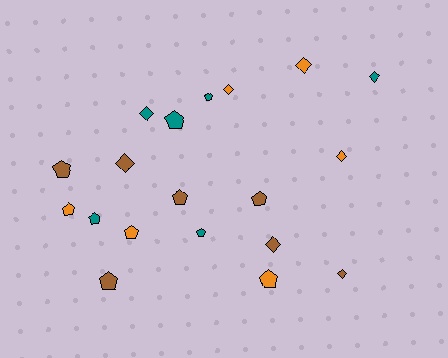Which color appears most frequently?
Brown, with 7 objects.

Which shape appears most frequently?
Pentagon, with 11 objects.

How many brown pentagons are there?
There are 4 brown pentagons.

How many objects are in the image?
There are 19 objects.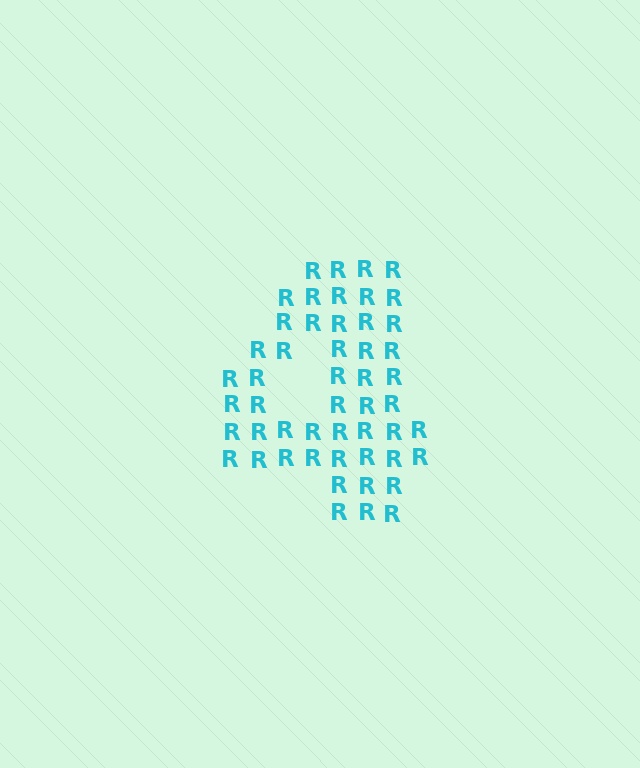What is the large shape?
The large shape is the digit 4.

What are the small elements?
The small elements are letter R's.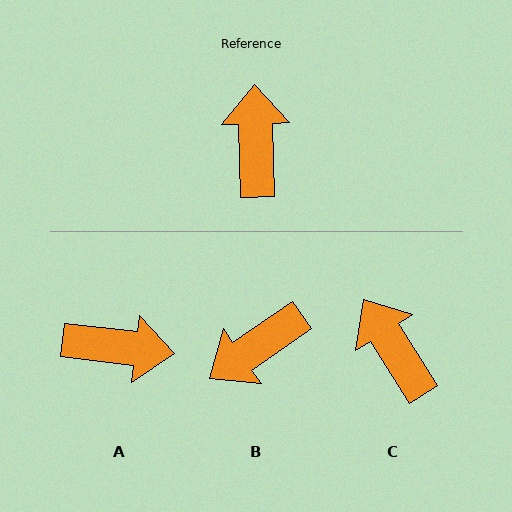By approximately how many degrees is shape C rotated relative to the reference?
Approximately 31 degrees counter-clockwise.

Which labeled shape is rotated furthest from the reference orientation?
B, about 123 degrees away.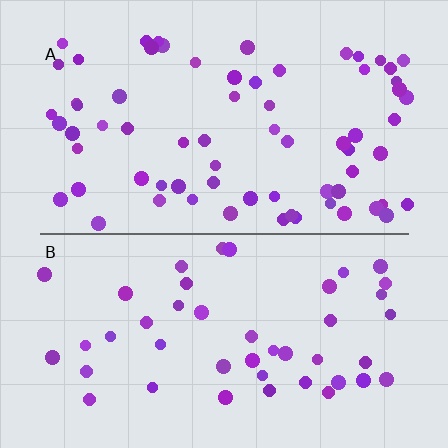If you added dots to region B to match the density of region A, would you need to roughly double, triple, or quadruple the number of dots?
Approximately double.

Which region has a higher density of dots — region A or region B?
A (the top).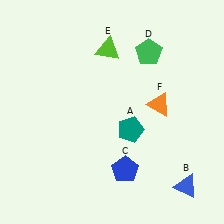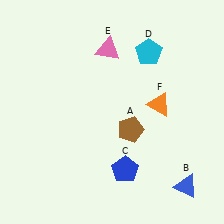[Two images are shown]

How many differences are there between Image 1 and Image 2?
There are 3 differences between the two images.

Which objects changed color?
A changed from teal to brown. D changed from green to cyan. E changed from lime to pink.